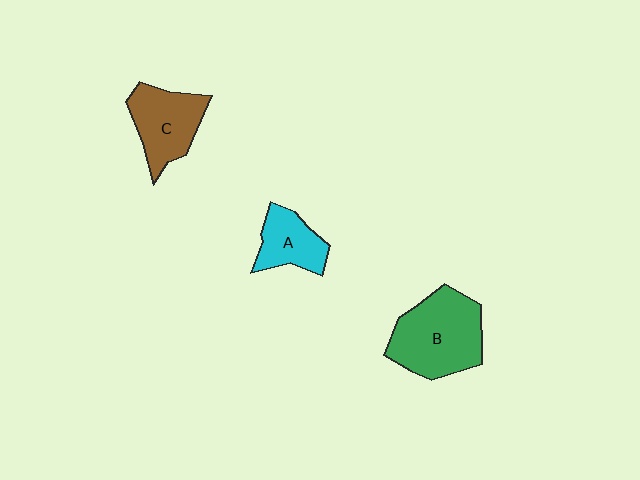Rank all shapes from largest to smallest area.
From largest to smallest: B (green), C (brown), A (cyan).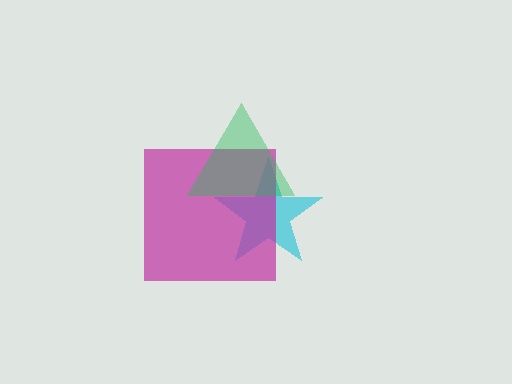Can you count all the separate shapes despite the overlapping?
Yes, there are 3 separate shapes.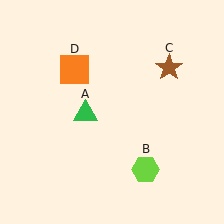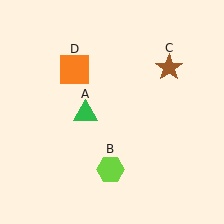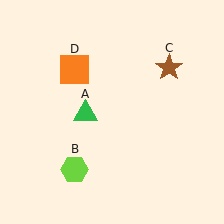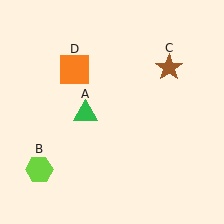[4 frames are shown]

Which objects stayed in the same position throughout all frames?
Green triangle (object A) and brown star (object C) and orange square (object D) remained stationary.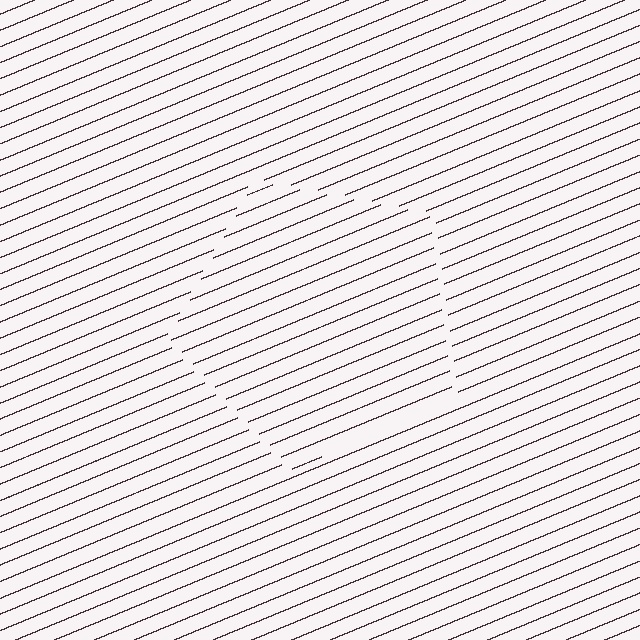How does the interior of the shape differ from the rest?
The interior of the shape contains the same grating, shifted by half a period — the contour is defined by the phase discontinuity where line-ends from the inner and outer gratings abut.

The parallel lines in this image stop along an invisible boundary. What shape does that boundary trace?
An illusory pentagon. The interior of the shape contains the same grating, shifted by half a period — the contour is defined by the phase discontinuity where line-ends from the inner and outer gratings abut.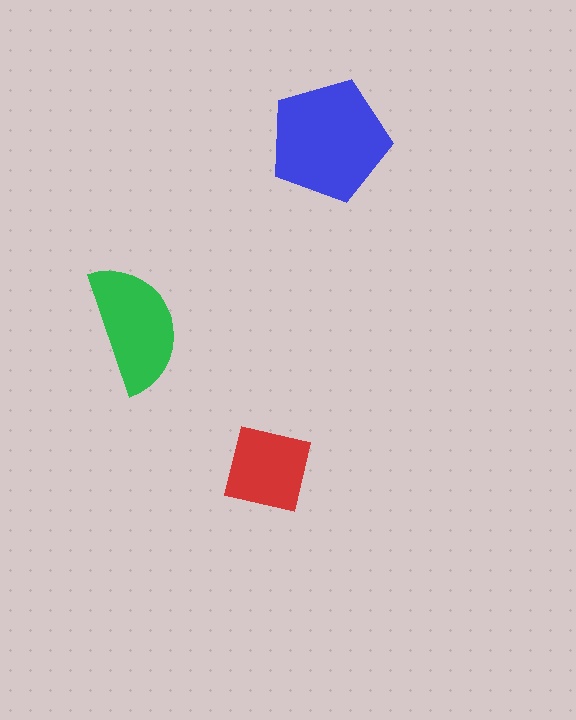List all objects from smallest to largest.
The red square, the green semicircle, the blue pentagon.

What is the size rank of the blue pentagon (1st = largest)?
1st.